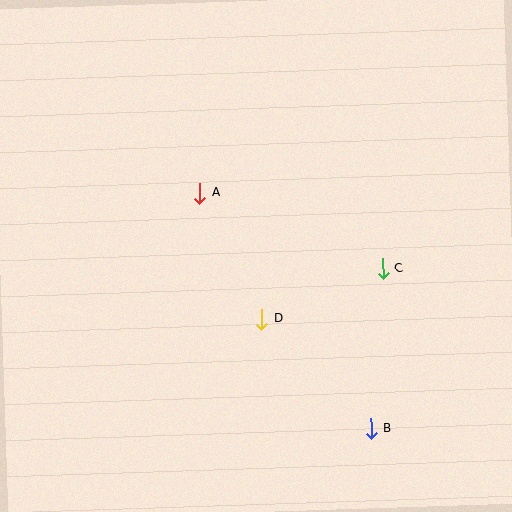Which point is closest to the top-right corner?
Point C is closest to the top-right corner.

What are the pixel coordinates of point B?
Point B is at (371, 429).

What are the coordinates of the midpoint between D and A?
The midpoint between D and A is at (231, 256).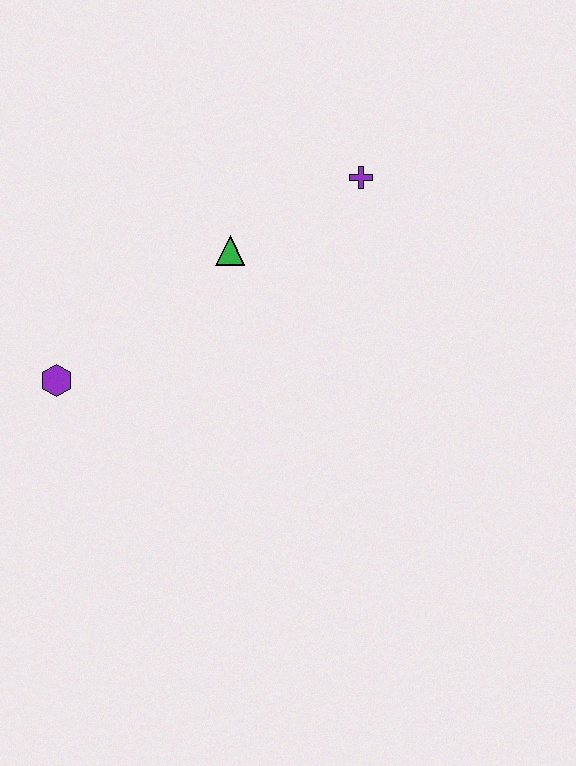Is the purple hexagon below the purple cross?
Yes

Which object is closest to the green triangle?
The purple cross is closest to the green triangle.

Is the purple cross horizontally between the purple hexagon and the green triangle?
No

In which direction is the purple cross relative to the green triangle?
The purple cross is to the right of the green triangle.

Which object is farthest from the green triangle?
The purple hexagon is farthest from the green triangle.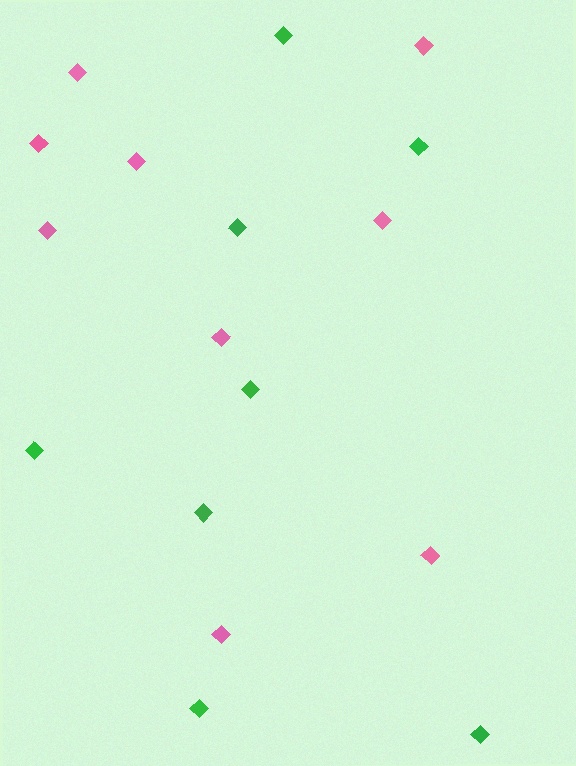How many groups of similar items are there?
There are 2 groups: one group of green diamonds (8) and one group of pink diamonds (9).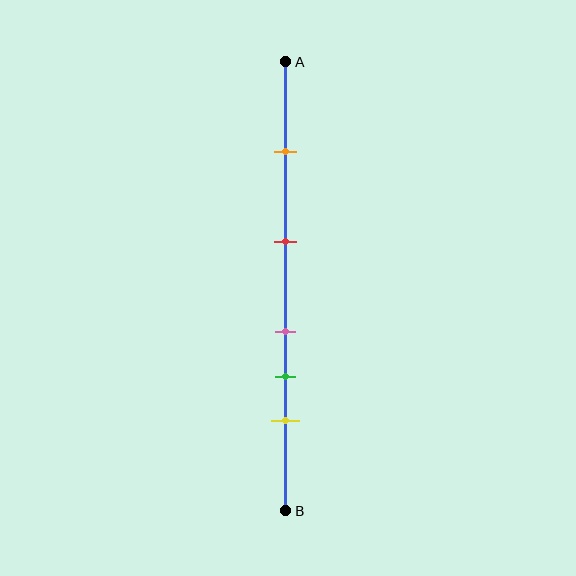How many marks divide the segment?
There are 5 marks dividing the segment.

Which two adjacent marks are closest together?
The pink and green marks are the closest adjacent pair.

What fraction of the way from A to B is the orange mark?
The orange mark is approximately 20% (0.2) of the way from A to B.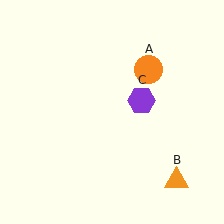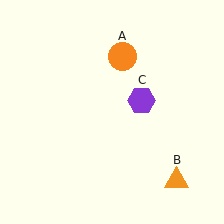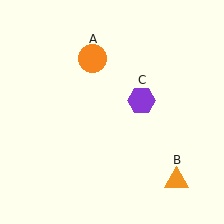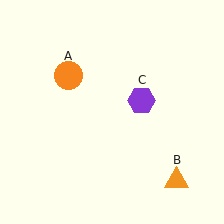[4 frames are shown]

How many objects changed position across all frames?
1 object changed position: orange circle (object A).